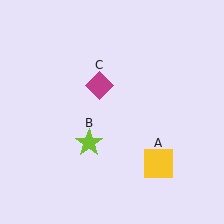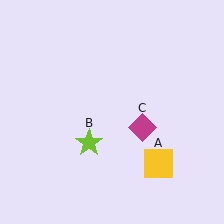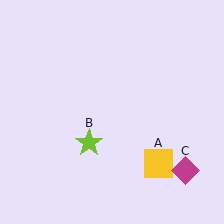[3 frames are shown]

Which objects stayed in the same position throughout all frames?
Yellow square (object A) and lime star (object B) remained stationary.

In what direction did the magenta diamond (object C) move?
The magenta diamond (object C) moved down and to the right.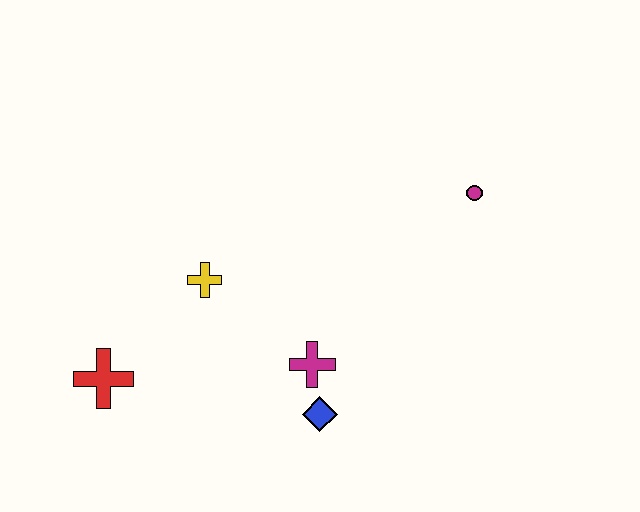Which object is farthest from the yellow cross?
The magenta circle is farthest from the yellow cross.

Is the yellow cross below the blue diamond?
No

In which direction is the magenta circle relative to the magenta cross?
The magenta circle is above the magenta cross.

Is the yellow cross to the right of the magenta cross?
No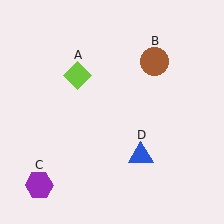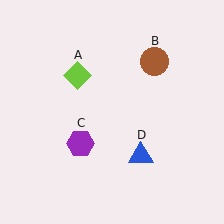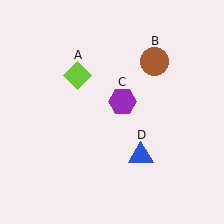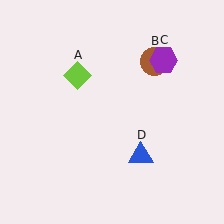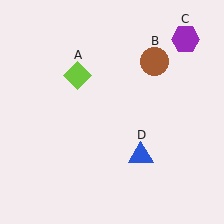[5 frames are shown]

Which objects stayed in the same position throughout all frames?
Lime diamond (object A) and brown circle (object B) and blue triangle (object D) remained stationary.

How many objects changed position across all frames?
1 object changed position: purple hexagon (object C).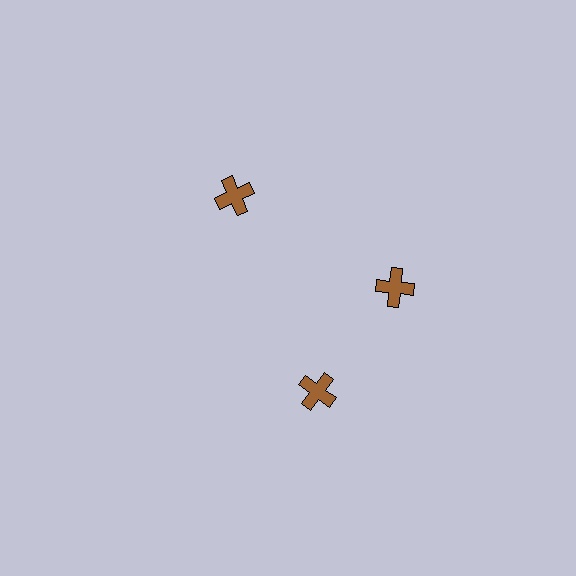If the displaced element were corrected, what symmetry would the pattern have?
It would have 3-fold rotational symmetry — the pattern would map onto itself every 120 degrees.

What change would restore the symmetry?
The symmetry would be restored by rotating it back into even spacing with its neighbors so that all 3 crosses sit at equal angles and equal distance from the center.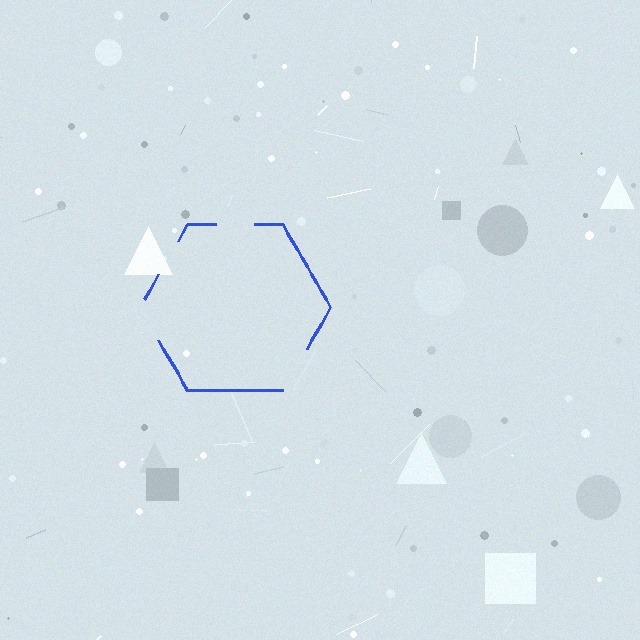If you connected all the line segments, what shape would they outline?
They would outline a hexagon.